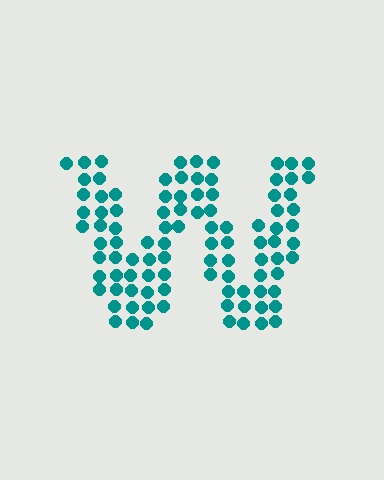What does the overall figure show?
The overall figure shows the letter W.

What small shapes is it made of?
It is made of small circles.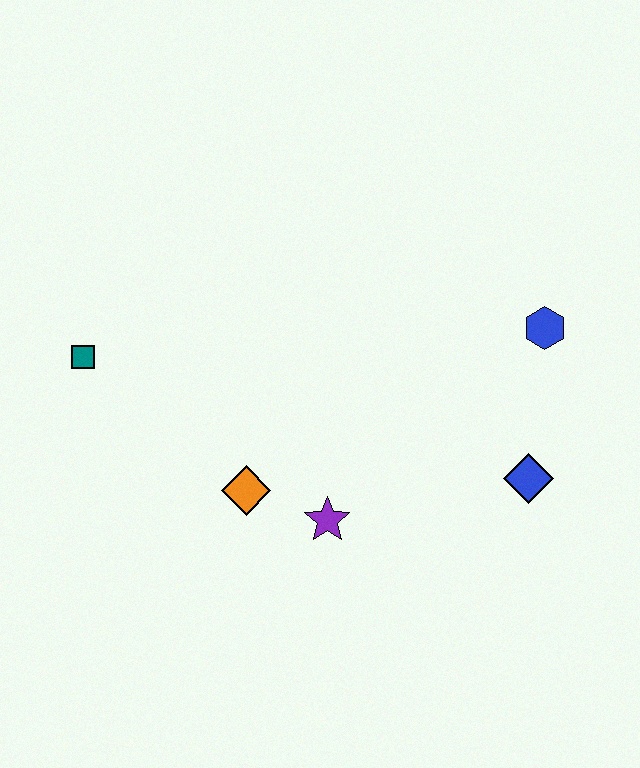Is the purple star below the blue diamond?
Yes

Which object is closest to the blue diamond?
The blue hexagon is closest to the blue diamond.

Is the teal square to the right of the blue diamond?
No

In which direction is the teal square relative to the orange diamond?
The teal square is to the left of the orange diamond.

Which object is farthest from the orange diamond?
The blue hexagon is farthest from the orange diamond.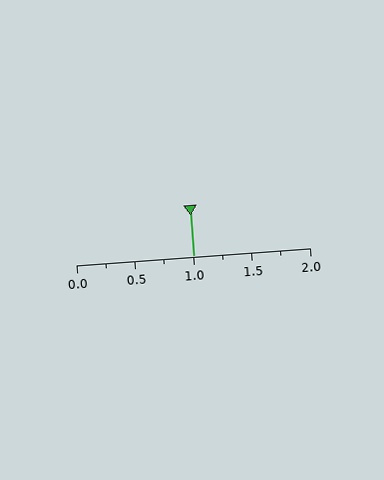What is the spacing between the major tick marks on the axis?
The major ticks are spaced 0.5 apart.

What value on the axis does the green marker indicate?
The marker indicates approximately 1.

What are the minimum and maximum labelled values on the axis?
The axis runs from 0.0 to 2.0.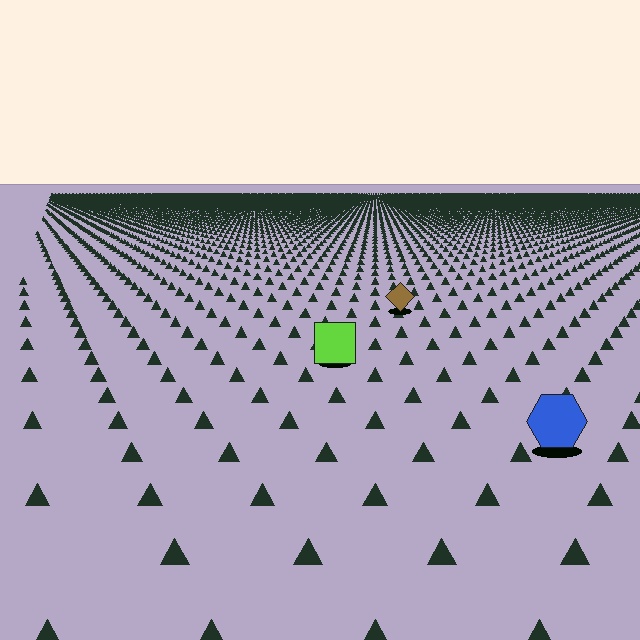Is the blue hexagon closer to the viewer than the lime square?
Yes. The blue hexagon is closer — you can tell from the texture gradient: the ground texture is coarser near it.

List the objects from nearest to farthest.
From nearest to farthest: the blue hexagon, the lime square, the brown diamond.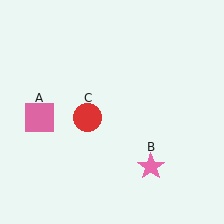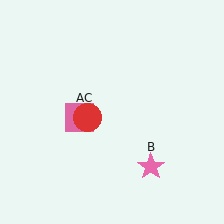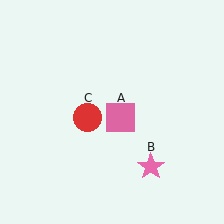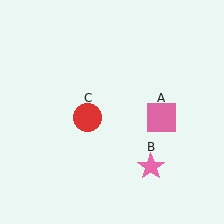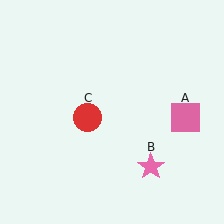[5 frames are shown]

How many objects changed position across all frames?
1 object changed position: pink square (object A).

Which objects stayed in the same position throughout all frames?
Pink star (object B) and red circle (object C) remained stationary.